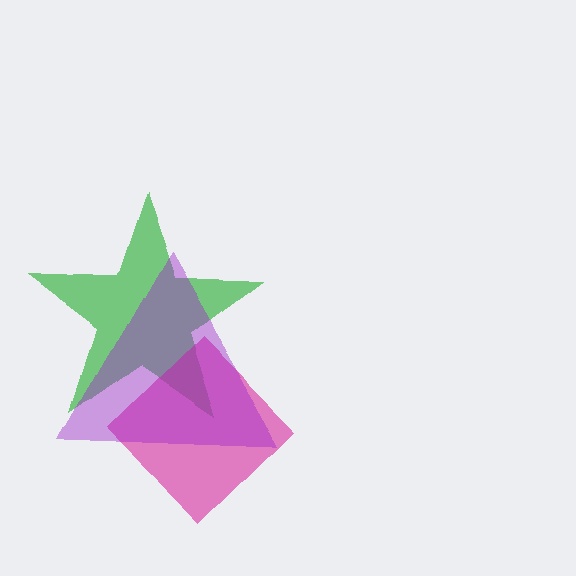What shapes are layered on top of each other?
The layered shapes are: a green star, a magenta diamond, a purple triangle.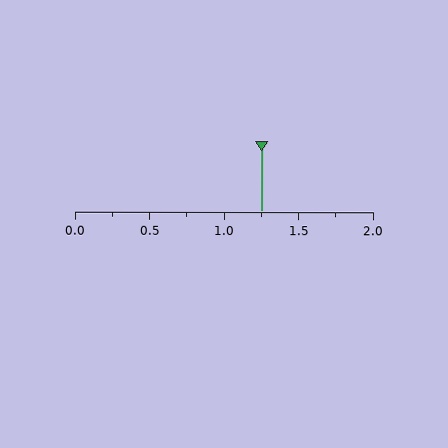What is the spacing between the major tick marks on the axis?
The major ticks are spaced 0.5 apart.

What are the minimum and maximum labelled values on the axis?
The axis runs from 0.0 to 2.0.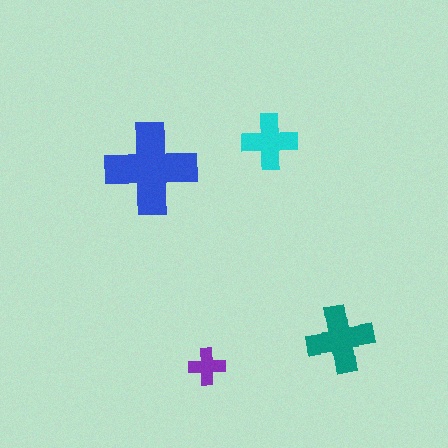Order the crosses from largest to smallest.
the blue one, the teal one, the cyan one, the purple one.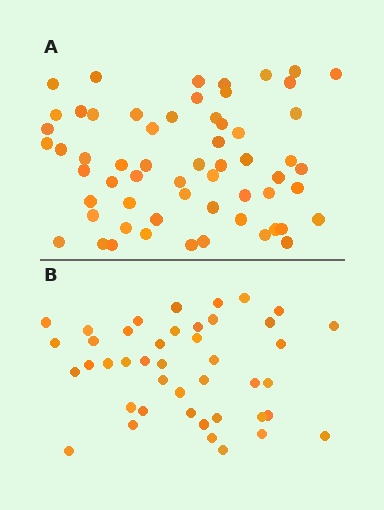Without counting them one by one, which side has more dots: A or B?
Region A (the top region) has more dots.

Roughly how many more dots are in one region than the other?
Region A has approximately 15 more dots than region B.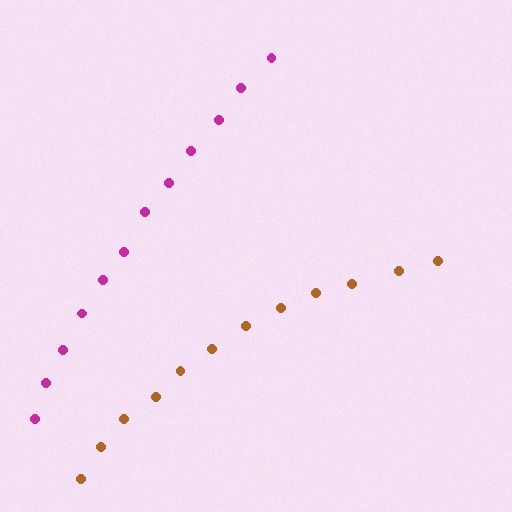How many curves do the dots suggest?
There are 2 distinct paths.